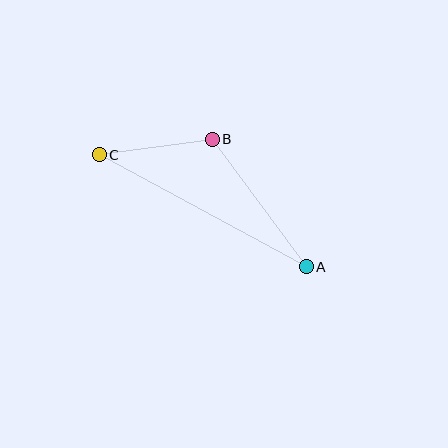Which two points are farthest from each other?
Points A and C are farthest from each other.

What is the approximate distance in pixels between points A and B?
The distance between A and B is approximately 158 pixels.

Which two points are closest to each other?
Points B and C are closest to each other.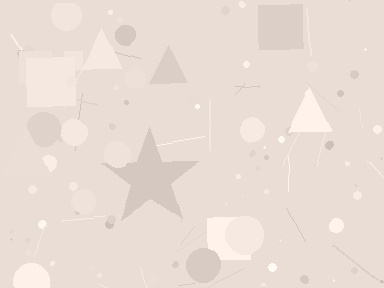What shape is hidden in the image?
A star is hidden in the image.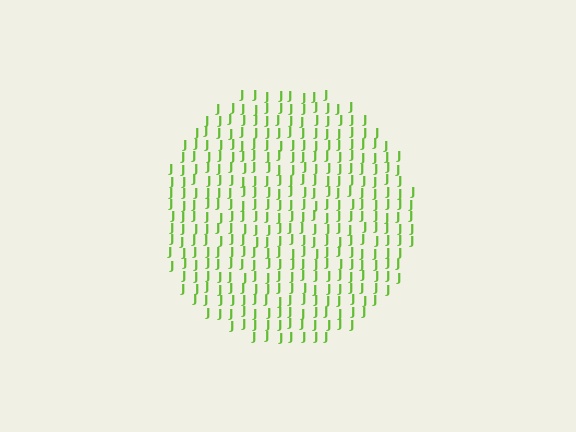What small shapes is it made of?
It is made of small letter J's.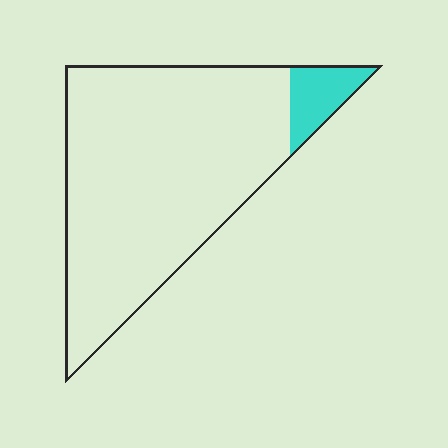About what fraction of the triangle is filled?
About one tenth (1/10).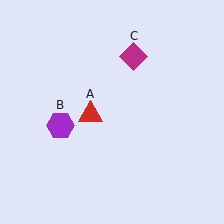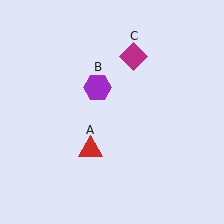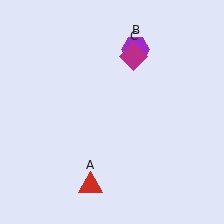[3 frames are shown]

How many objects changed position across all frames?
2 objects changed position: red triangle (object A), purple hexagon (object B).